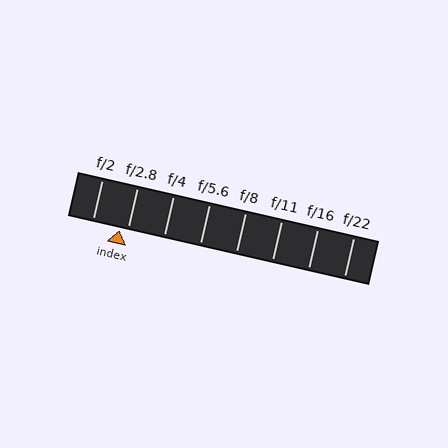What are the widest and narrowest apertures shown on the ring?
The widest aperture shown is f/2 and the narrowest is f/22.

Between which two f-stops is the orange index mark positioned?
The index mark is between f/2 and f/2.8.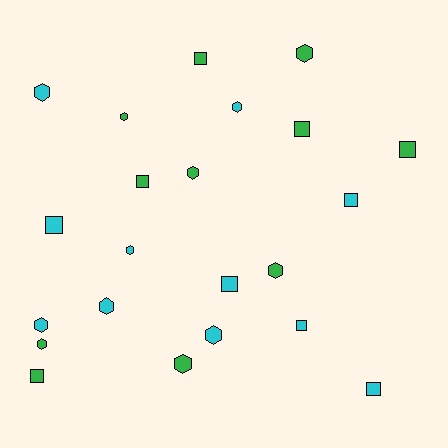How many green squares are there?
There are 5 green squares.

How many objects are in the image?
There are 22 objects.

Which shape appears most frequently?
Hexagon, with 12 objects.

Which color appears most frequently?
Green, with 11 objects.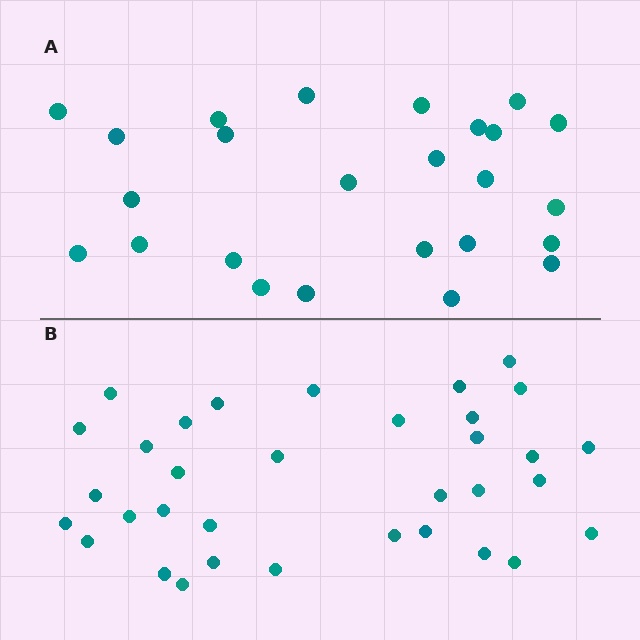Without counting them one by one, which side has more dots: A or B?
Region B (the bottom region) has more dots.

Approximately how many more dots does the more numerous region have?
Region B has roughly 8 or so more dots than region A.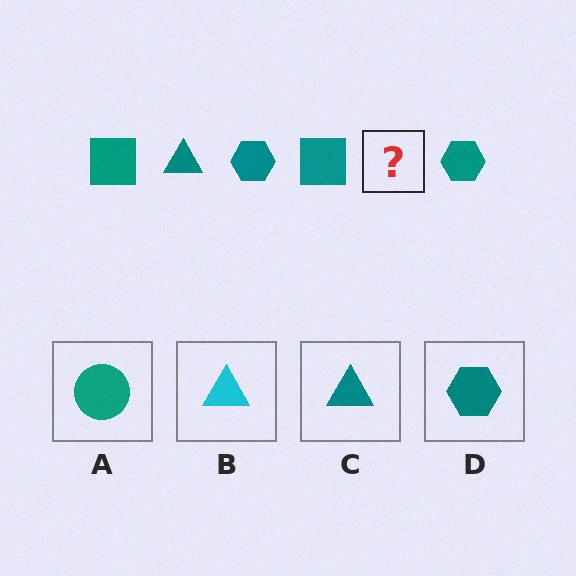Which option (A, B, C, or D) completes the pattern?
C.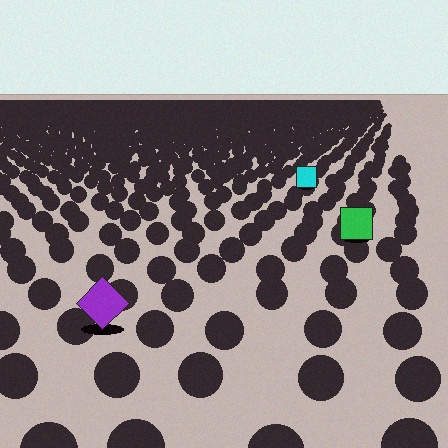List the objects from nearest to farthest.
From nearest to farthest: the purple diamond, the green square, the cyan square.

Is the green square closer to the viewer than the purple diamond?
No. The purple diamond is closer — you can tell from the texture gradient: the ground texture is coarser near it.